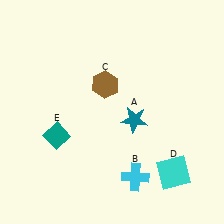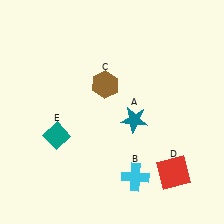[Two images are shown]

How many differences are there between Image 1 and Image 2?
There is 1 difference between the two images.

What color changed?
The square (D) changed from cyan in Image 1 to red in Image 2.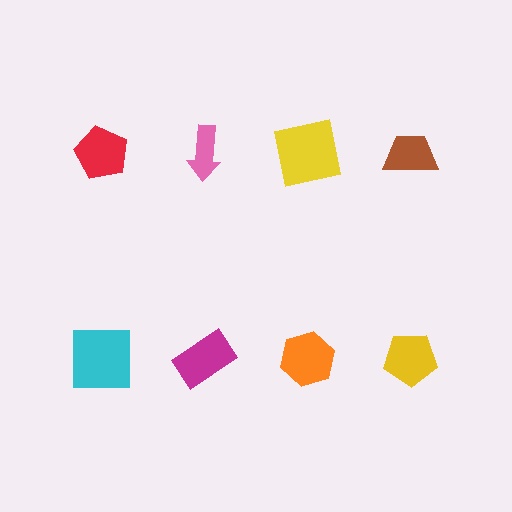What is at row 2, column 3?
An orange hexagon.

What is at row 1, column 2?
A pink arrow.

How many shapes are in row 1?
4 shapes.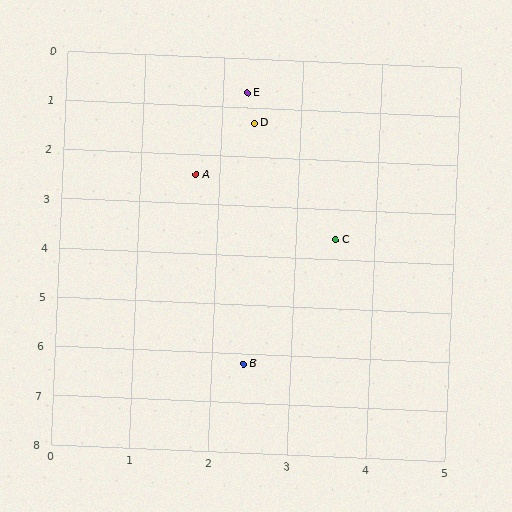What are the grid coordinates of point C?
Point C is at approximately (3.5, 3.6).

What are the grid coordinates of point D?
Point D is at approximately (2.4, 1.3).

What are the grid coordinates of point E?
Point E is at approximately (2.3, 0.7).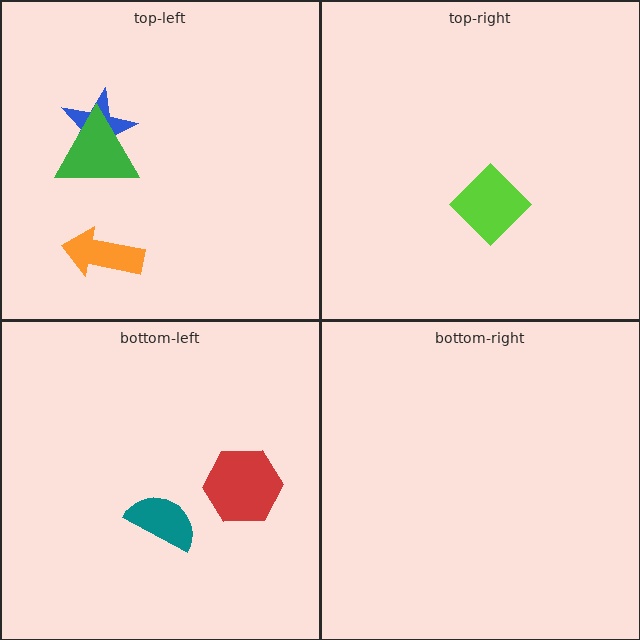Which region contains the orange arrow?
The top-left region.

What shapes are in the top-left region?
The orange arrow, the blue star, the green triangle.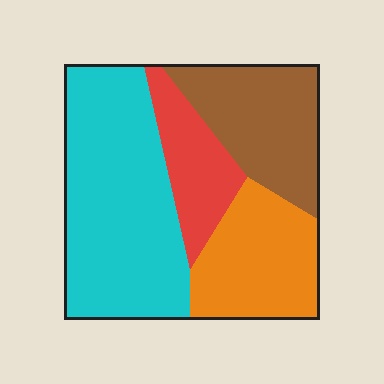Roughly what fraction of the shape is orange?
Orange covers 22% of the shape.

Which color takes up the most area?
Cyan, at roughly 40%.